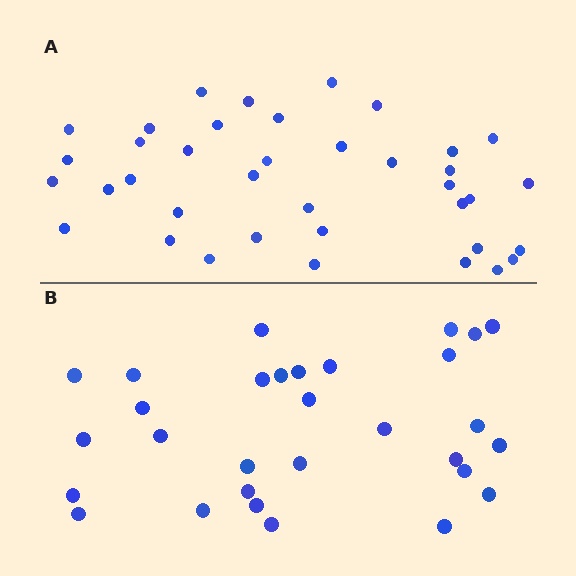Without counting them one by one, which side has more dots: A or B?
Region A (the top region) has more dots.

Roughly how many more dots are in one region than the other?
Region A has roughly 8 or so more dots than region B.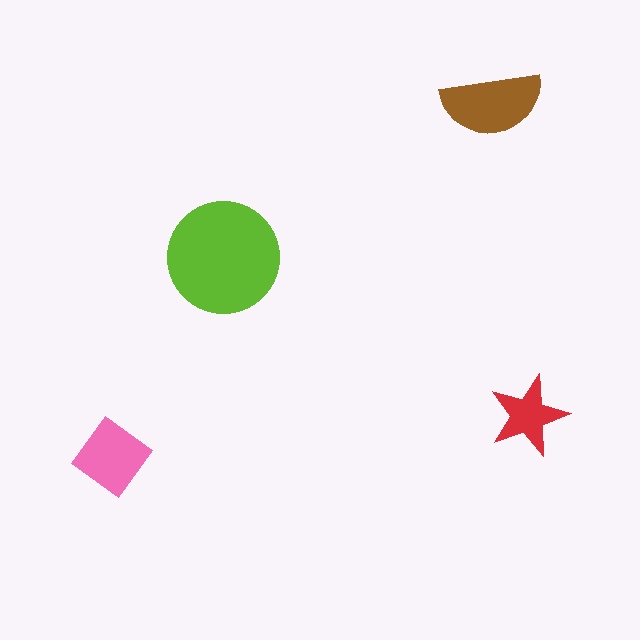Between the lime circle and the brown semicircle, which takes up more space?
The lime circle.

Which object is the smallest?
The red star.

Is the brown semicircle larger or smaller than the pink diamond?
Larger.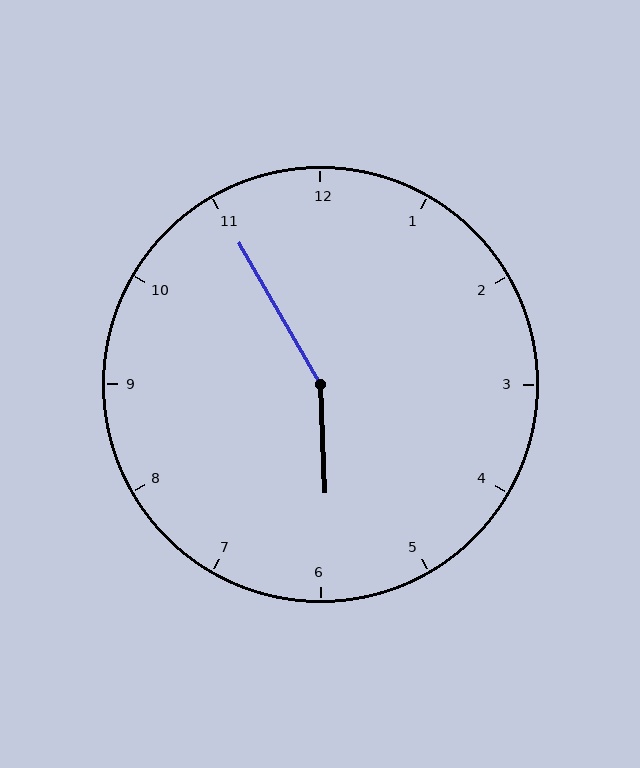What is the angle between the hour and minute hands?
Approximately 152 degrees.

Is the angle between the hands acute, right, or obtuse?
It is obtuse.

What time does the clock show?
5:55.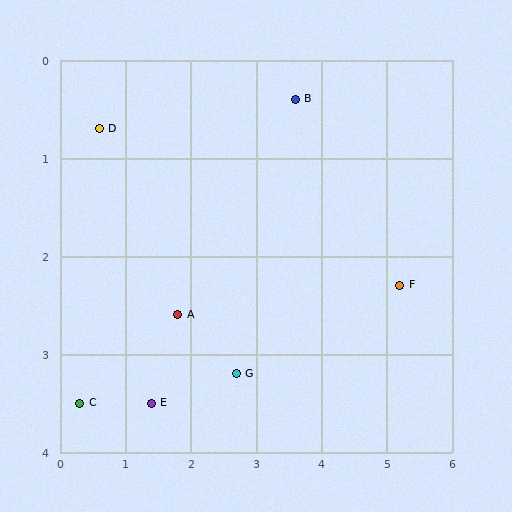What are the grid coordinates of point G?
Point G is at approximately (2.7, 3.2).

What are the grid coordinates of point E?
Point E is at approximately (1.4, 3.5).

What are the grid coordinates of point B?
Point B is at approximately (3.6, 0.4).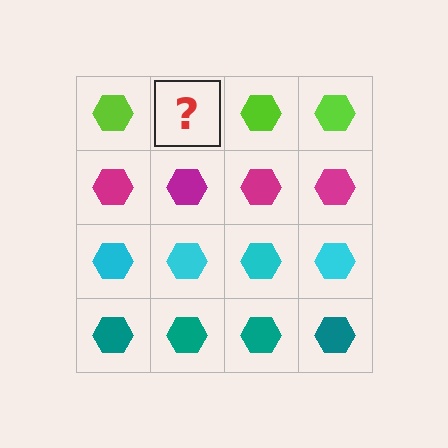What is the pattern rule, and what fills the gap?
The rule is that each row has a consistent color. The gap should be filled with a lime hexagon.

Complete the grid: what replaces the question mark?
The question mark should be replaced with a lime hexagon.